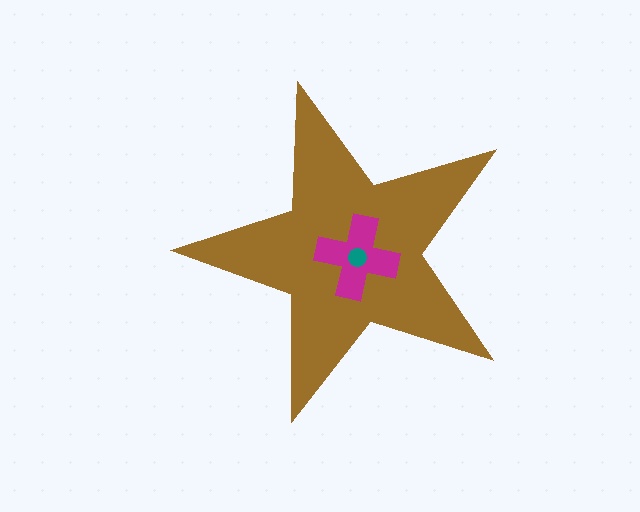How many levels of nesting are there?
3.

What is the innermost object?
The teal circle.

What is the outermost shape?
The brown star.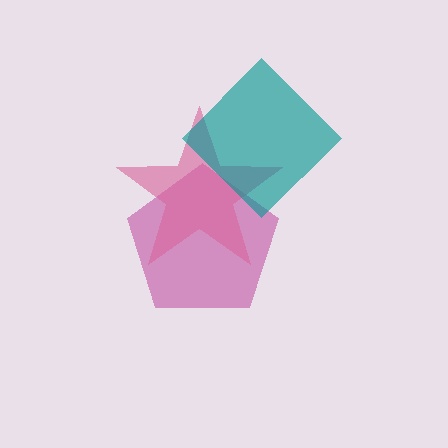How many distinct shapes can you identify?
There are 3 distinct shapes: a magenta pentagon, a pink star, a teal diamond.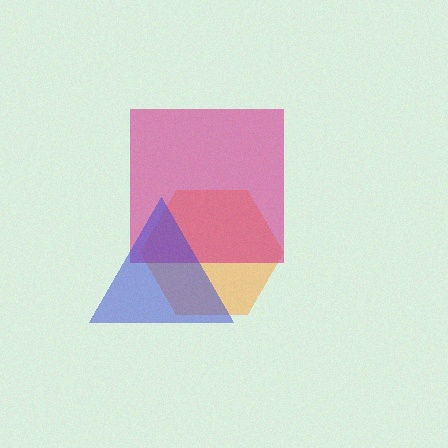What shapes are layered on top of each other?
The layered shapes are: an orange hexagon, a magenta square, a blue triangle.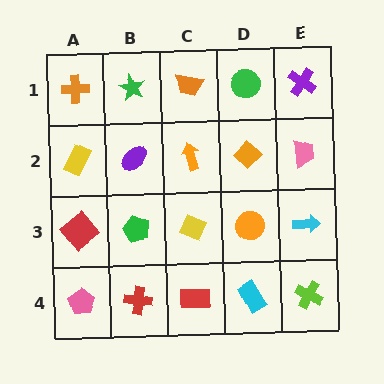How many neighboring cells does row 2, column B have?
4.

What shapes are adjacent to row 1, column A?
A yellow rectangle (row 2, column A), a green star (row 1, column B).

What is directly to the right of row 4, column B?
A red rectangle.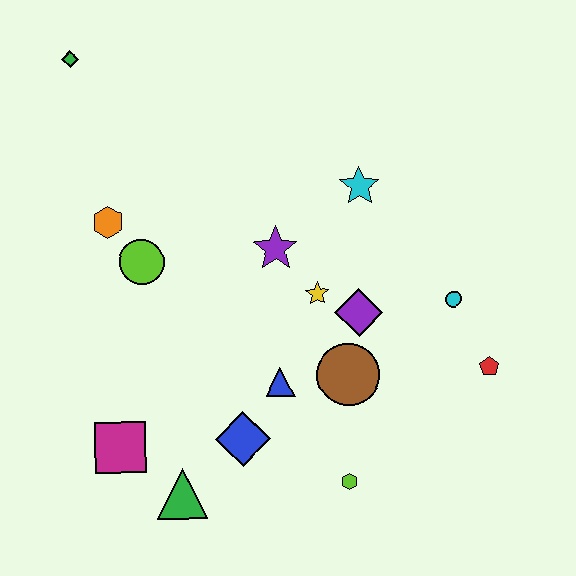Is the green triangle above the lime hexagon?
No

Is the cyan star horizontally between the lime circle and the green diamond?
No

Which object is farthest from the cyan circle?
The green diamond is farthest from the cyan circle.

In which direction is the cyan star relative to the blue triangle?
The cyan star is above the blue triangle.